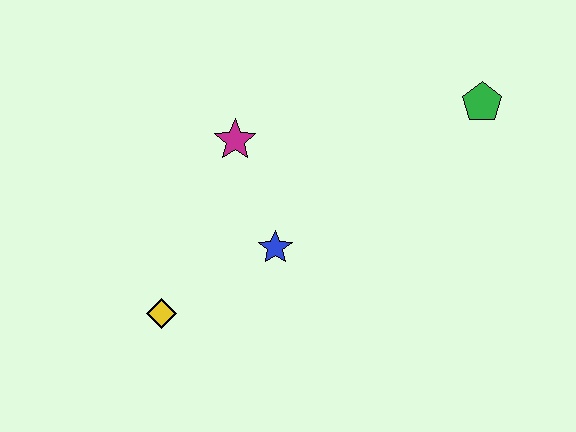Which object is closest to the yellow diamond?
The blue star is closest to the yellow diamond.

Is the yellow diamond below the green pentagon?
Yes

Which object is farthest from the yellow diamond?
The green pentagon is farthest from the yellow diamond.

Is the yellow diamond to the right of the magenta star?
No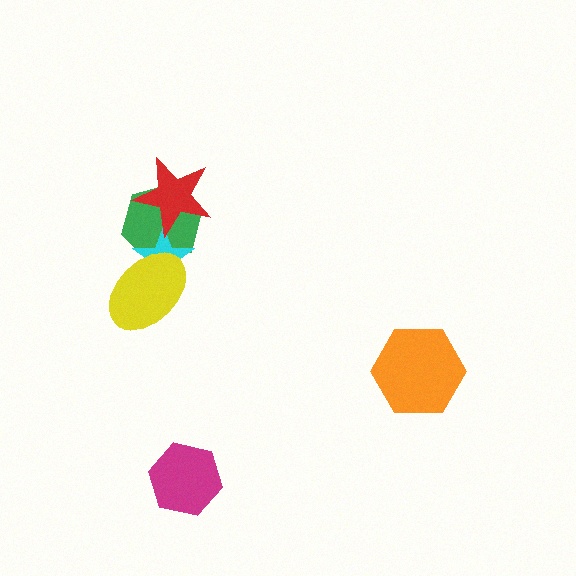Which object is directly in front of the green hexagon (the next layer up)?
The cyan star is directly in front of the green hexagon.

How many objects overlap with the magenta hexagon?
0 objects overlap with the magenta hexagon.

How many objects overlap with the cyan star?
3 objects overlap with the cyan star.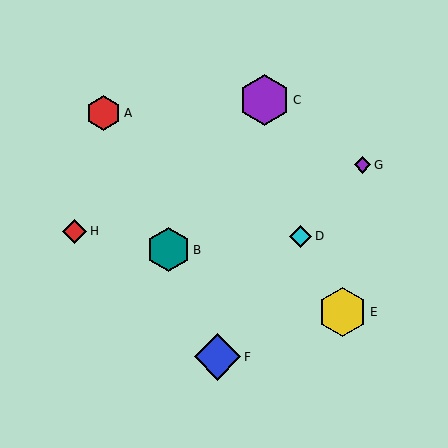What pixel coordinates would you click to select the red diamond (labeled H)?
Click at (75, 231) to select the red diamond H.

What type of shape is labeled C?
Shape C is a purple hexagon.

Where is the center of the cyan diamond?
The center of the cyan diamond is at (301, 236).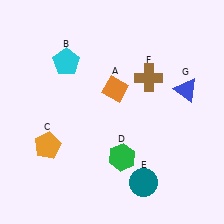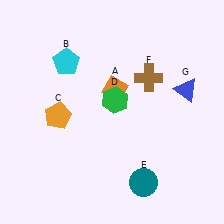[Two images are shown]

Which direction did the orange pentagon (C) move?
The orange pentagon (C) moved up.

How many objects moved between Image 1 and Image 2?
2 objects moved between the two images.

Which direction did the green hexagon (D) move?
The green hexagon (D) moved up.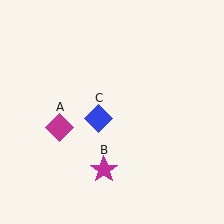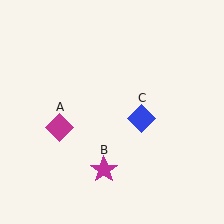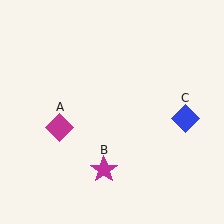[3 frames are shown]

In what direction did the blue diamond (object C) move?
The blue diamond (object C) moved right.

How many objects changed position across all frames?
1 object changed position: blue diamond (object C).